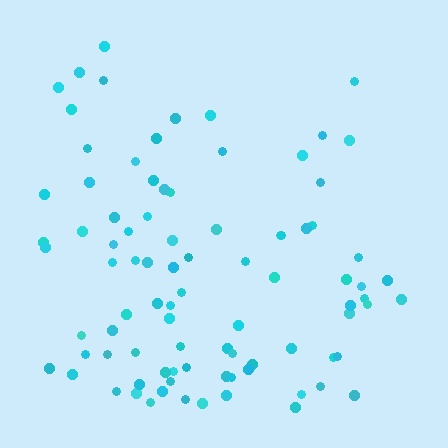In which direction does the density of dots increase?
From top to bottom, with the bottom side densest.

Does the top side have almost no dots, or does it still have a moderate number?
Still a moderate number, just noticeably fewer than the bottom.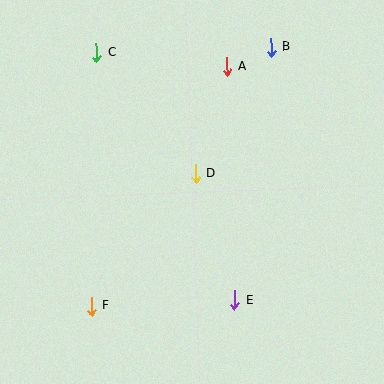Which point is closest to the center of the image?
Point D at (196, 174) is closest to the center.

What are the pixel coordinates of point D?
Point D is at (196, 174).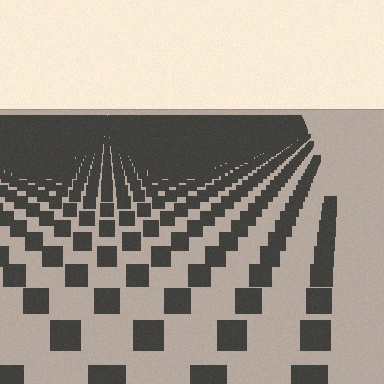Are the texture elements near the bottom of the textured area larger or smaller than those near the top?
Larger. Near the bottom, elements are closer to the viewer and appear at a bigger on-screen size.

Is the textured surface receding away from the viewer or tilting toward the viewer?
The surface is receding away from the viewer. Texture elements get smaller and denser toward the top.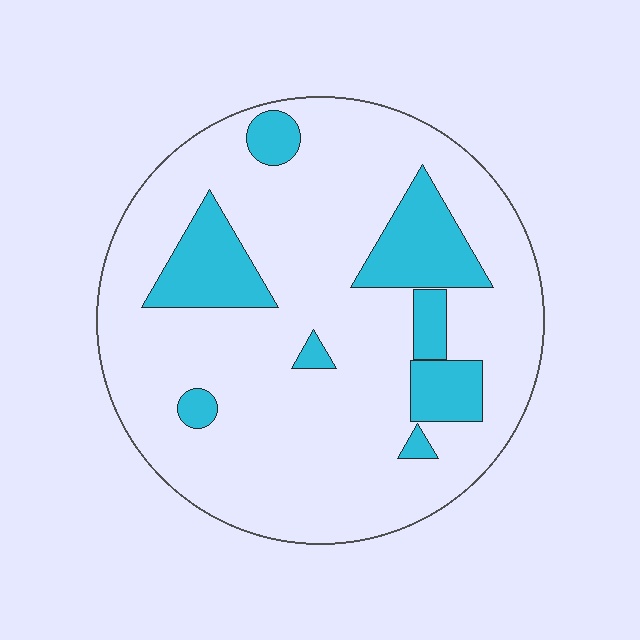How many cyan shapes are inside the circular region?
8.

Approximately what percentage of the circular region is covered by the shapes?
Approximately 20%.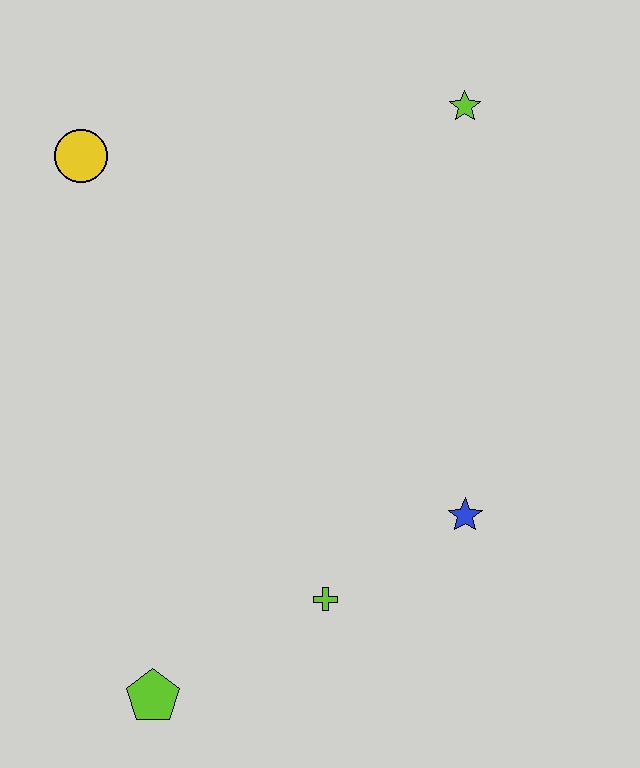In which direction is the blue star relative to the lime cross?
The blue star is to the right of the lime cross.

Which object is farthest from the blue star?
The yellow circle is farthest from the blue star.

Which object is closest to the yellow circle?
The lime star is closest to the yellow circle.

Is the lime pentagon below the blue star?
Yes